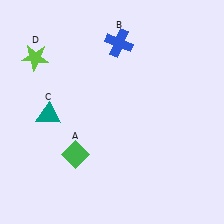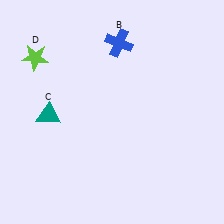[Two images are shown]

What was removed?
The green diamond (A) was removed in Image 2.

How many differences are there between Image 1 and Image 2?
There is 1 difference between the two images.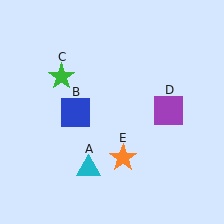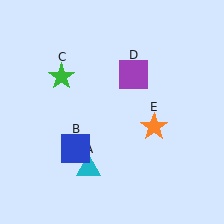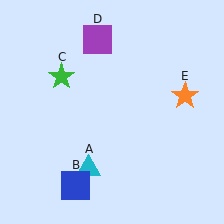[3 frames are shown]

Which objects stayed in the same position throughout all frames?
Cyan triangle (object A) and green star (object C) remained stationary.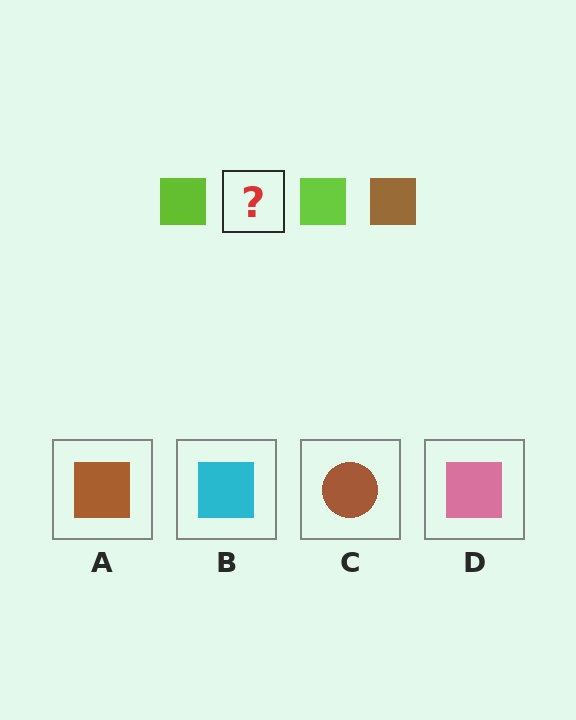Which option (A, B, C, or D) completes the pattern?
A.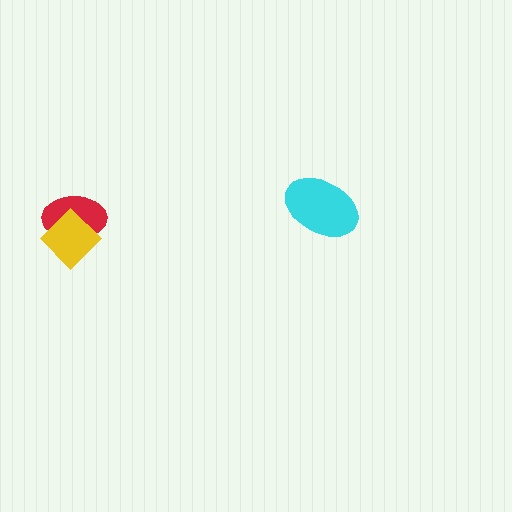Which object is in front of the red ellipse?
The yellow diamond is in front of the red ellipse.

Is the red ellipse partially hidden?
Yes, it is partially covered by another shape.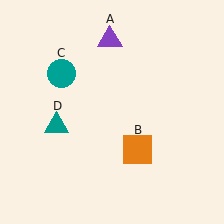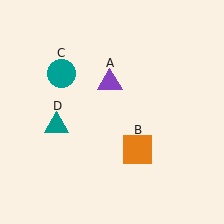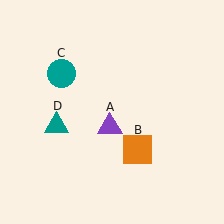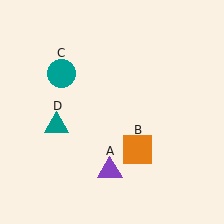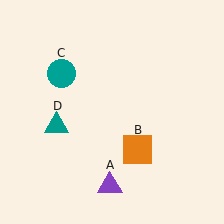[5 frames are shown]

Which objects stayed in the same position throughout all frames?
Orange square (object B) and teal circle (object C) and teal triangle (object D) remained stationary.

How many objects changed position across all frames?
1 object changed position: purple triangle (object A).